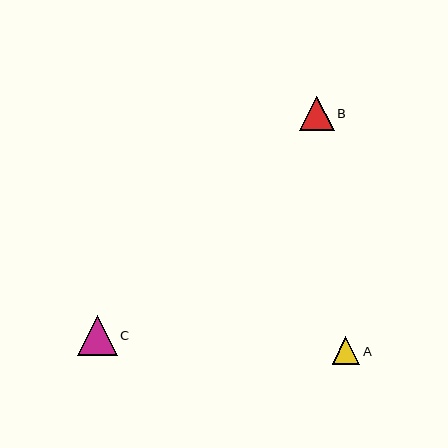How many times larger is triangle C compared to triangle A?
Triangle C is approximately 1.5 times the size of triangle A.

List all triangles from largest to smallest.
From largest to smallest: C, B, A.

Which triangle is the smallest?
Triangle A is the smallest with a size of approximately 28 pixels.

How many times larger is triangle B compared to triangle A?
Triangle B is approximately 1.2 times the size of triangle A.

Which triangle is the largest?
Triangle C is the largest with a size of approximately 40 pixels.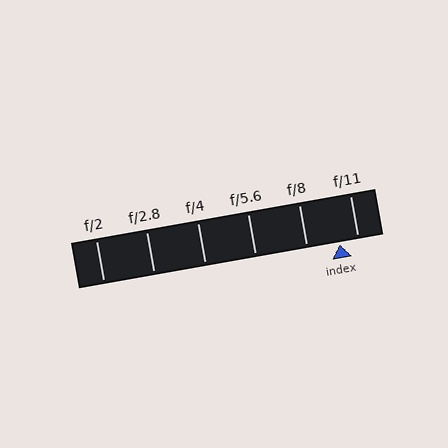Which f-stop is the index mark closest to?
The index mark is closest to f/11.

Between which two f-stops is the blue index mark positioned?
The index mark is between f/8 and f/11.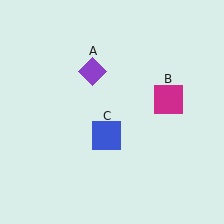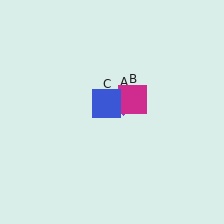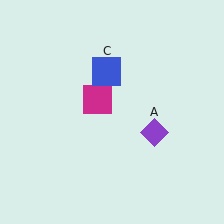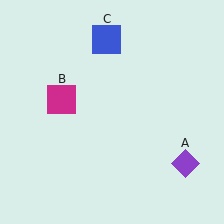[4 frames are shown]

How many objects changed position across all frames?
3 objects changed position: purple diamond (object A), magenta square (object B), blue square (object C).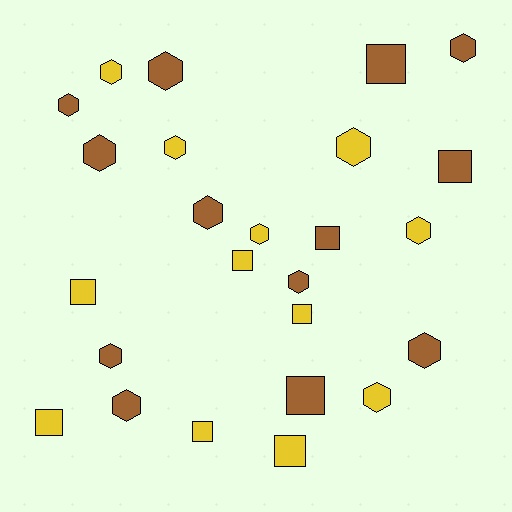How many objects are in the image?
There are 25 objects.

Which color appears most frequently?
Brown, with 13 objects.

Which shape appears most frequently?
Hexagon, with 15 objects.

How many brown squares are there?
There are 4 brown squares.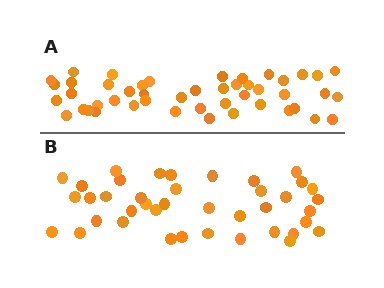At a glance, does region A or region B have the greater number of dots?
Region A (the top region) has more dots.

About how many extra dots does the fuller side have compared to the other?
Region A has roughly 8 or so more dots than region B.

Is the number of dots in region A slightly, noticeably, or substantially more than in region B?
Region A has only slightly more — the two regions are fairly close. The ratio is roughly 1.2 to 1.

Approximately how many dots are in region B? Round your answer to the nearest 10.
About 40 dots.